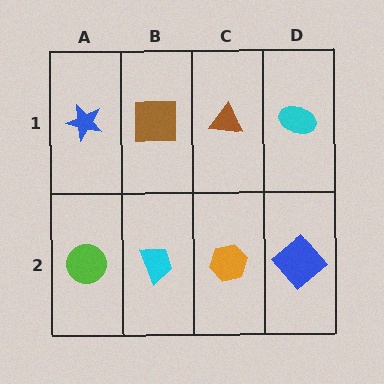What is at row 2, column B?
A cyan trapezoid.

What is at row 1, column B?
A brown square.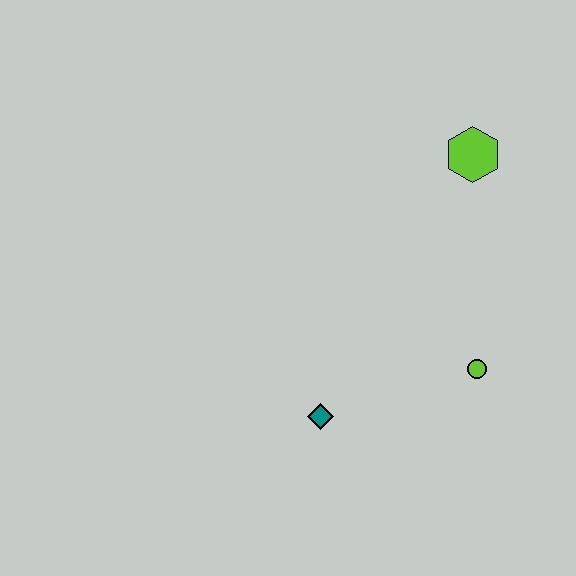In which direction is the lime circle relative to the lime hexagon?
The lime circle is below the lime hexagon.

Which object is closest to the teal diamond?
The lime circle is closest to the teal diamond.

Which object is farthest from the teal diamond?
The lime hexagon is farthest from the teal diamond.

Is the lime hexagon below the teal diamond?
No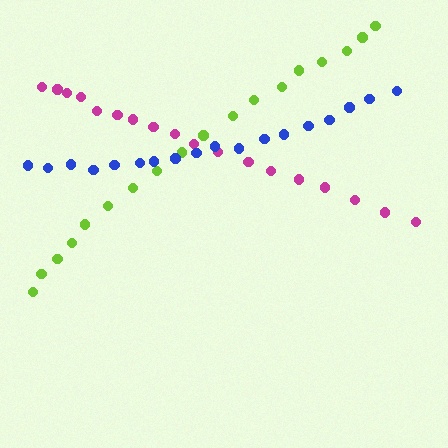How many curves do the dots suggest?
There are 3 distinct paths.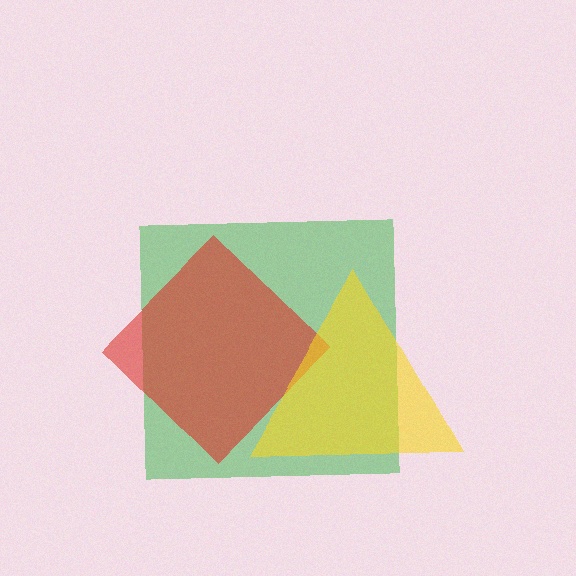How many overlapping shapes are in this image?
There are 3 overlapping shapes in the image.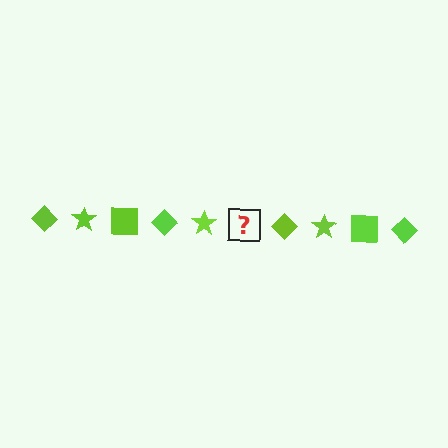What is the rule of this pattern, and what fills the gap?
The rule is that the pattern cycles through diamond, star, square shapes in lime. The gap should be filled with a lime square.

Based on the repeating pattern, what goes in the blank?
The blank should be a lime square.